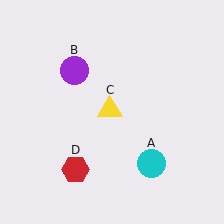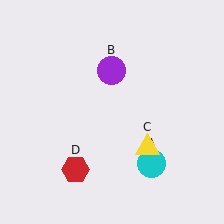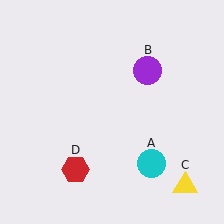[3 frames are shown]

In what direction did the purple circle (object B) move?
The purple circle (object B) moved right.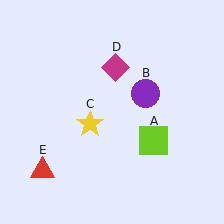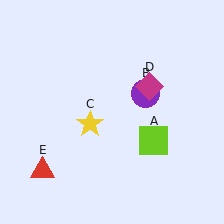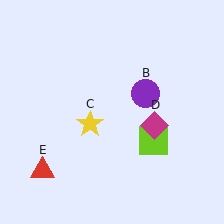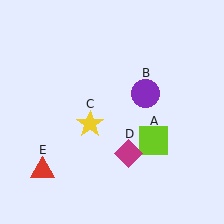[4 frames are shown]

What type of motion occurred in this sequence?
The magenta diamond (object D) rotated clockwise around the center of the scene.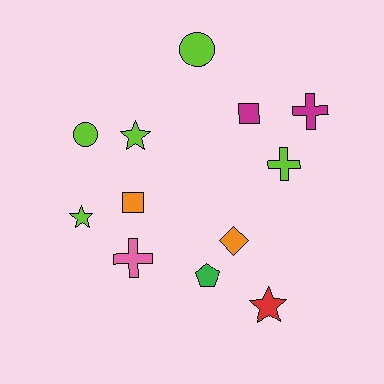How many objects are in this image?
There are 12 objects.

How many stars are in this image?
There are 3 stars.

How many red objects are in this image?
There is 1 red object.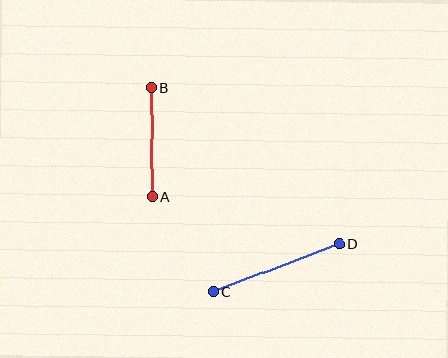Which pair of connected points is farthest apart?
Points C and D are farthest apart.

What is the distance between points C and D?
The distance is approximately 135 pixels.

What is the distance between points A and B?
The distance is approximately 109 pixels.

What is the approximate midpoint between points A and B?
The midpoint is at approximately (152, 142) pixels.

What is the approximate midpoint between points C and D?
The midpoint is at approximately (276, 268) pixels.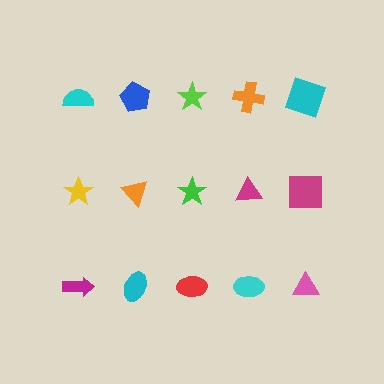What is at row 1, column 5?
A cyan square.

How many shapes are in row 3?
5 shapes.